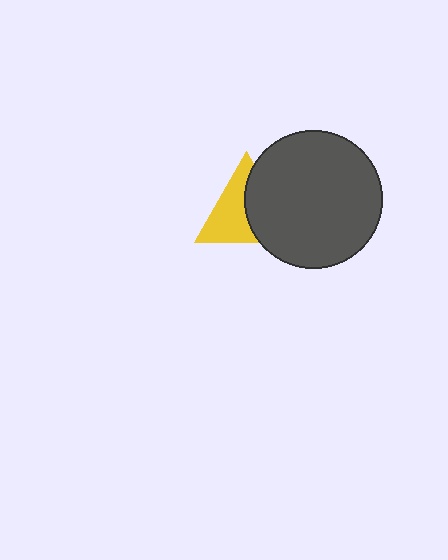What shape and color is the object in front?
The object in front is a dark gray circle.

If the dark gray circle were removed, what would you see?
You would see the complete yellow triangle.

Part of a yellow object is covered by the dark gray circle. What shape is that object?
It is a triangle.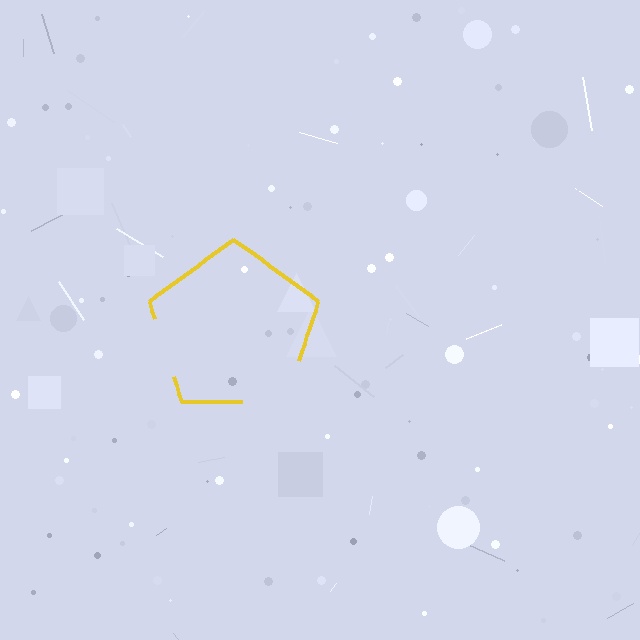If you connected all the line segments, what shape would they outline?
They would outline a pentagon.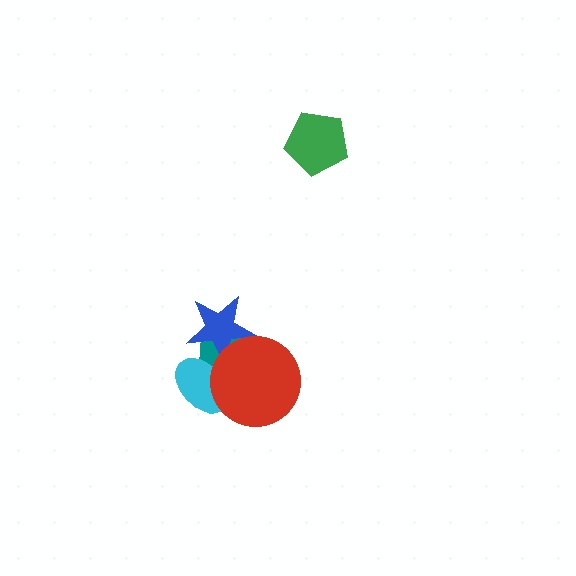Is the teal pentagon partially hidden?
Yes, it is partially covered by another shape.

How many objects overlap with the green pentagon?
0 objects overlap with the green pentagon.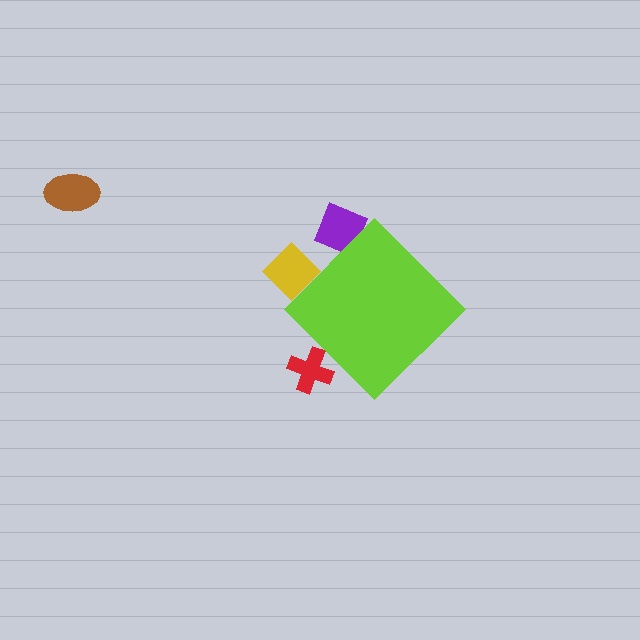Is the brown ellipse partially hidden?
No, the brown ellipse is fully visible.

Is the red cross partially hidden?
Yes, the red cross is partially hidden behind the lime diamond.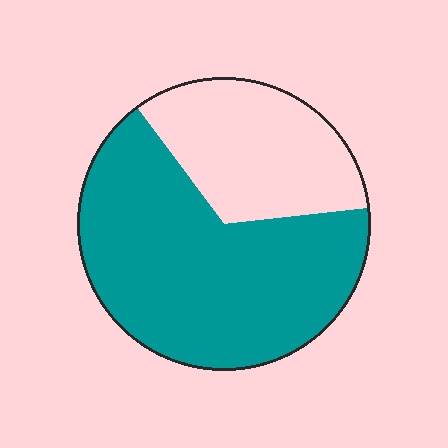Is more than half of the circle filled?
Yes.